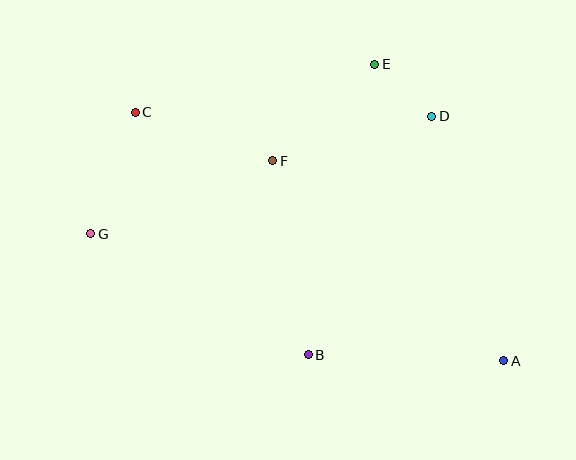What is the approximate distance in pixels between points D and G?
The distance between D and G is approximately 361 pixels.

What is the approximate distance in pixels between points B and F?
The distance between B and F is approximately 197 pixels.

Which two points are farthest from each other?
Points A and C are farthest from each other.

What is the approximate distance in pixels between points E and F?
The distance between E and F is approximately 140 pixels.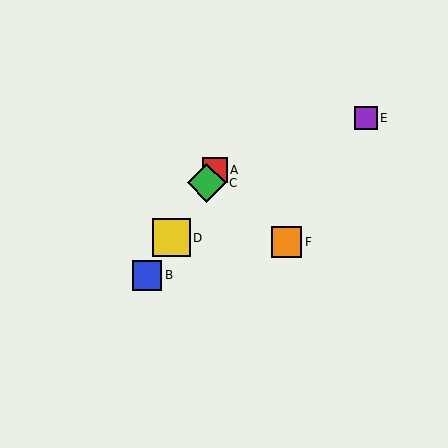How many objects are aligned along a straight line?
4 objects (A, B, C, D) are aligned along a straight line.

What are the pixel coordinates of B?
Object B is at (147, 275).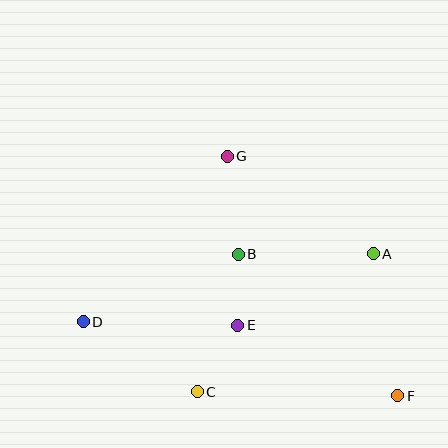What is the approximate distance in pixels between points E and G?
The distance between E and G is approximately 169 pixels.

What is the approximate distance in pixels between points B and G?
The distance between B and G is approximately 98 pixels.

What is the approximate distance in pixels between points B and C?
The distance between B and C is approximately 144 pixels.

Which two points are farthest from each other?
Points D and F are farthest from each other.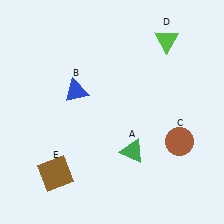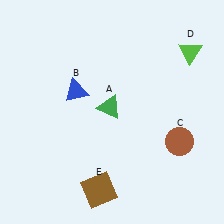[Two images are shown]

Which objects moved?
The objects that moved are: the green triangle (A), the lime triangle (D), the brown square (E).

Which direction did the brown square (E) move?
The brown square (E) moved right.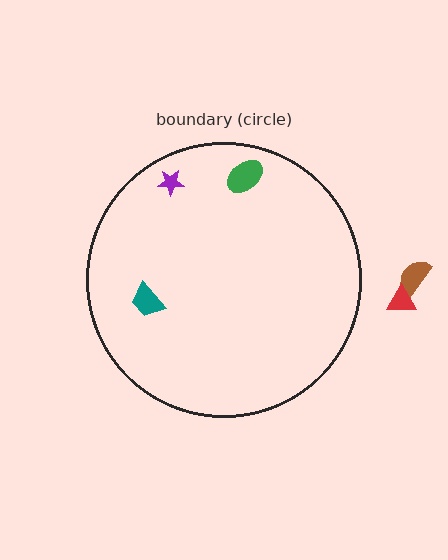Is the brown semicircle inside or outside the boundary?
Outside.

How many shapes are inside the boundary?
3 inside, 2 outside.